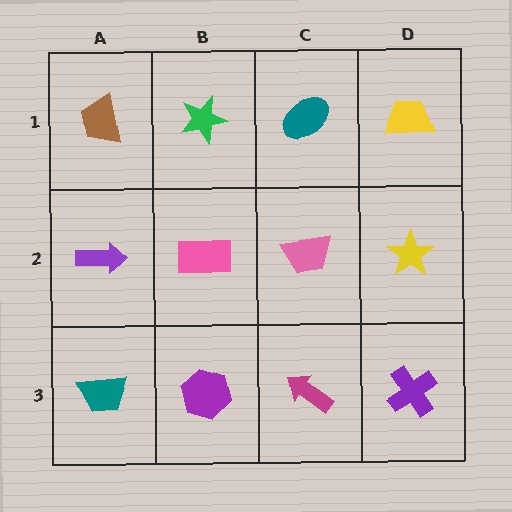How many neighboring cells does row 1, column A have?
2.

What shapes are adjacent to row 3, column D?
A yellow star (row 2, column D), a magenta arrow (row 3, column C).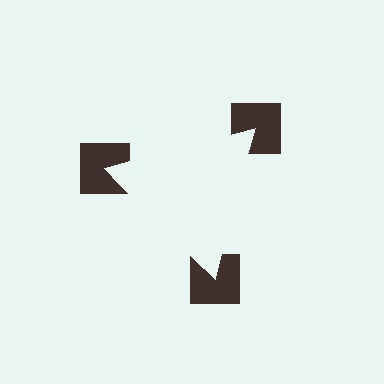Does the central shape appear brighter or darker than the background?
It typically appears slightly brighter than the background, even though no actual brightness change is drawn.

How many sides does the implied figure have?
3 sides.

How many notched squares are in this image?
There are 3 — one at each vertex of the illusory triangle.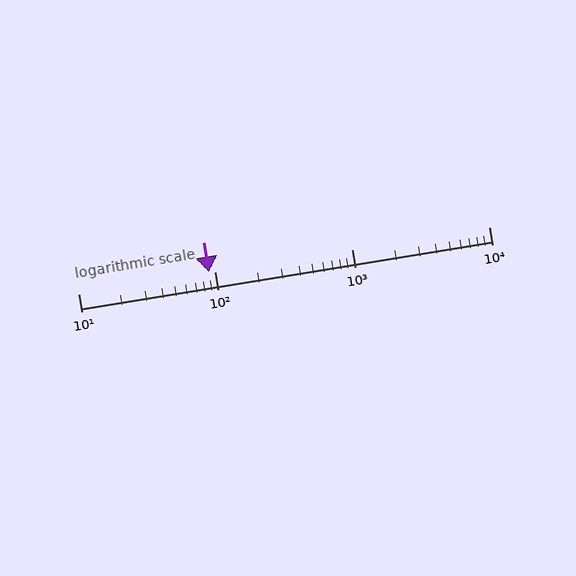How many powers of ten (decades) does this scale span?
The scale spans 3 decades, from 10 to 10000.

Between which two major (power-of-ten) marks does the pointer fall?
The pointer is between 10 and 100.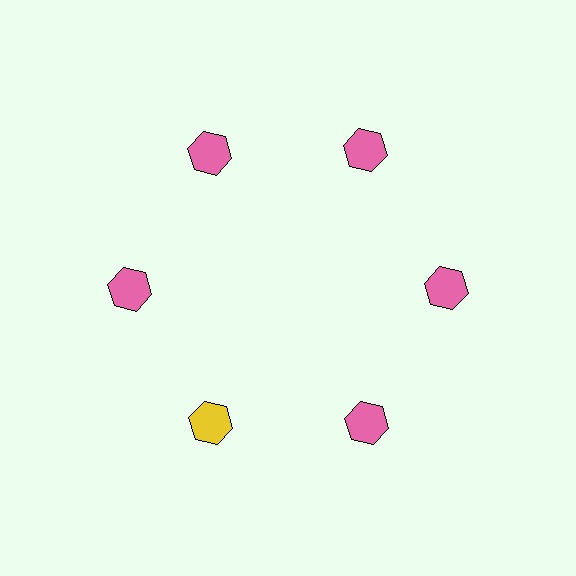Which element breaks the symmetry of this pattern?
The yellow hexagon at roughly the 7 o'clock position breaks the symmetry. All other shapes are pink hexagons.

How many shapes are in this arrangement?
There are 6 shapes arranged in a ring pattern.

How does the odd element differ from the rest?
It has a different color: yellow instead of pink.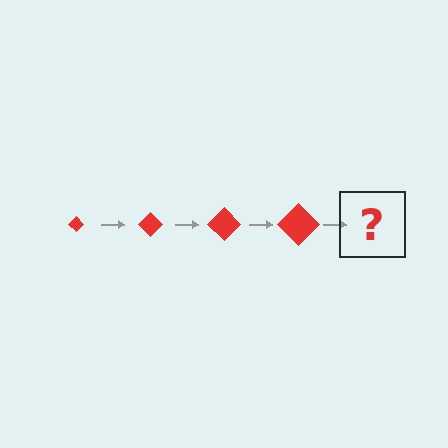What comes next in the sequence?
The next element should be a red diamond, larger than the previous one.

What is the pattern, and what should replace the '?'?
The pattern is that the diamond gets progressively larger each step. The '?' should be a red diamond, larger than the previous one.